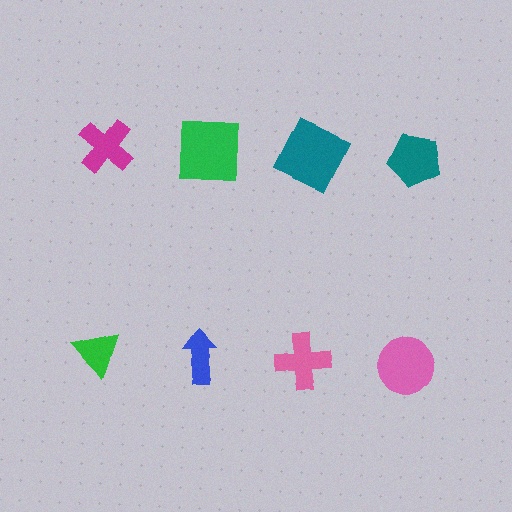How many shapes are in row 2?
4 shapes.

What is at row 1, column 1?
A magenta cross.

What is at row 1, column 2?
A green square.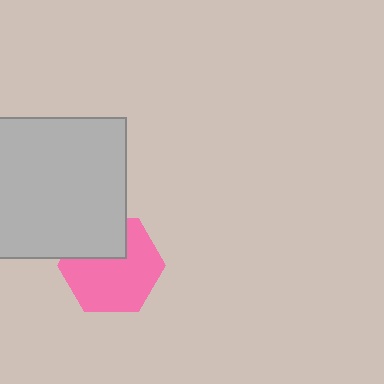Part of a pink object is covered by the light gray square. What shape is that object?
It is a hexagon.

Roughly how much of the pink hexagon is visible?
Most of it is visible (roughly 70%).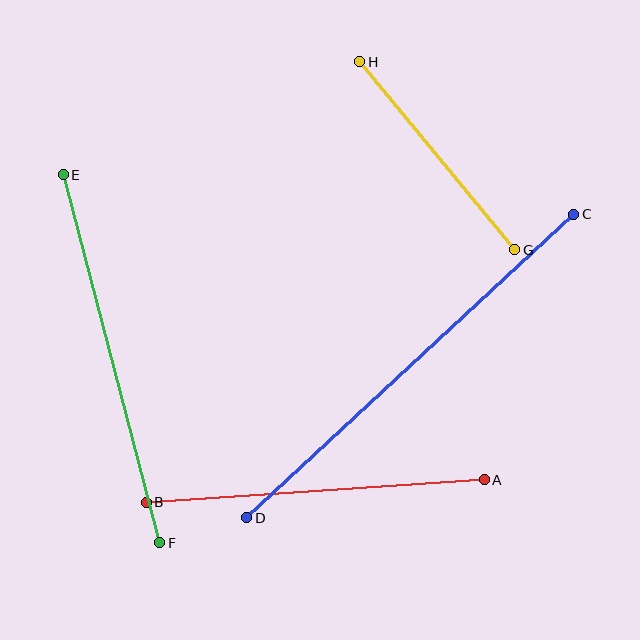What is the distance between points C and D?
The distance is approximately 446 pixels.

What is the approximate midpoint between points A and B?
The midpoint is at approximately (315, 491) pixels.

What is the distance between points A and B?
The distance is approximately 339 pixels.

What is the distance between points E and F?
The distance is approximately 381 pixels.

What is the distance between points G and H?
The distance is approximately 244 pixels.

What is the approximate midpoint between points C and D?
The midpoint is at approximately (410, 366) pixels.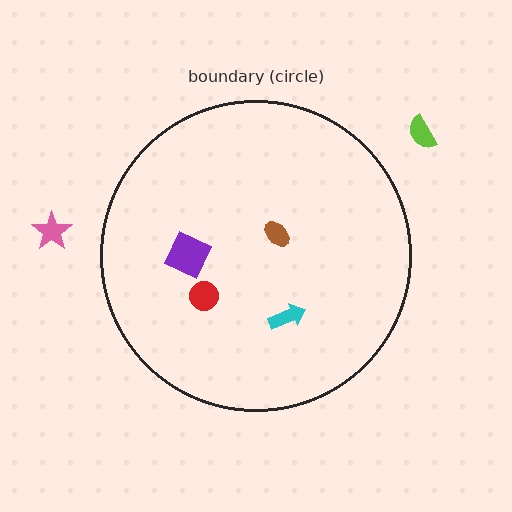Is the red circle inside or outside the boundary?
Inside.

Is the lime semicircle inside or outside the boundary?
Outside.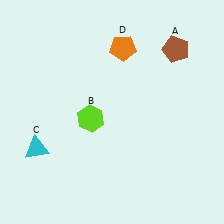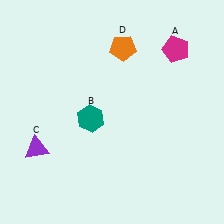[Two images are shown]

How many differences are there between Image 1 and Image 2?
There are 3 differences between the two images.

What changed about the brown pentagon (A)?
In Image 1, A is brown. In Image 2, it changed to magenta.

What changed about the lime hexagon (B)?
In Image 1, B is lime. In Image 2, it changed to teal.